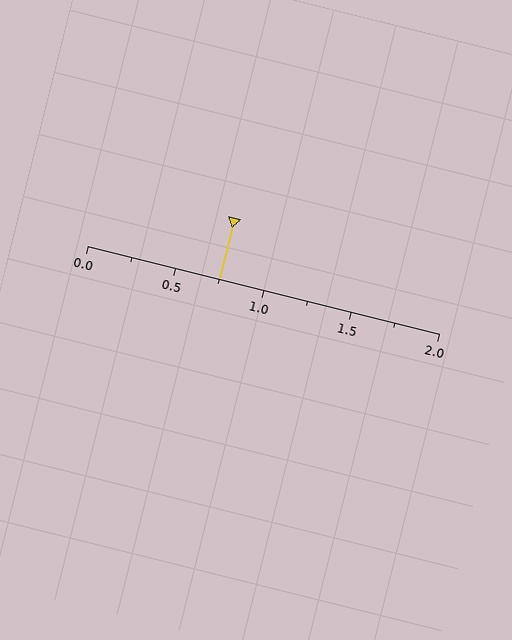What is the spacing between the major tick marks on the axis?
The major ticks are spaced 0.5 apart.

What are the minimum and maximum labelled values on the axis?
The axis runs from 0.0 to 2.0.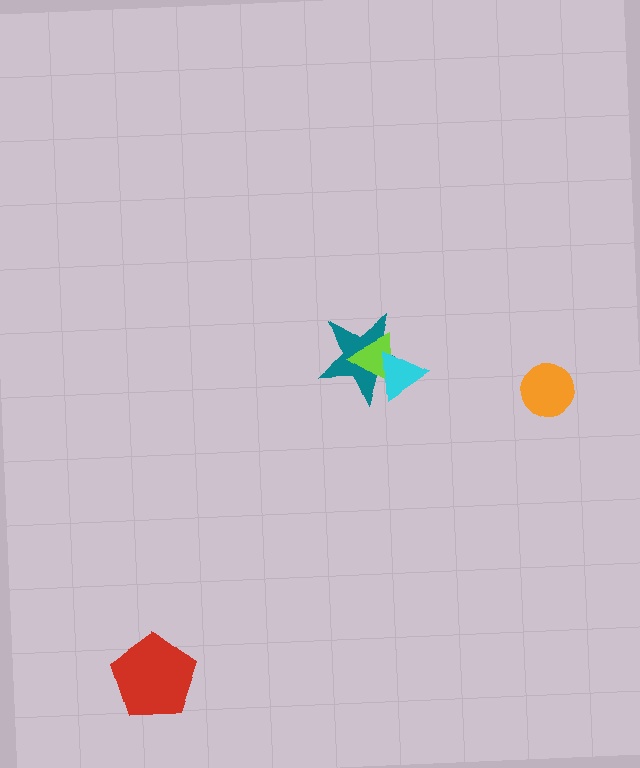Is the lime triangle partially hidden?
Yes, it is partially covered by another shape.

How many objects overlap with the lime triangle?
2 objects overlap with the lime triangle.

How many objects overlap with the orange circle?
0 objects overlap with the orange circle.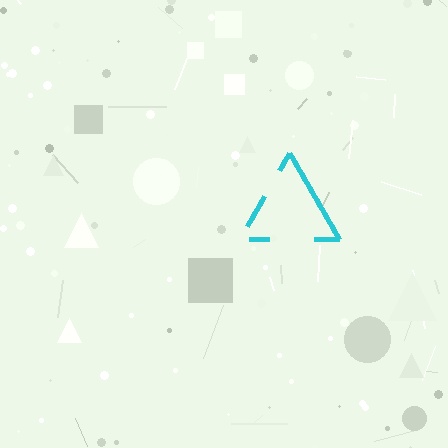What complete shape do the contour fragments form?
The contour fragments form a triangle.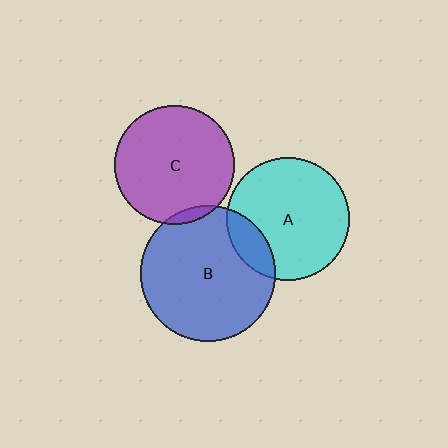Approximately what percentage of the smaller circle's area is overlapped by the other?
Approximately 5%.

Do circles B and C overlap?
Yes.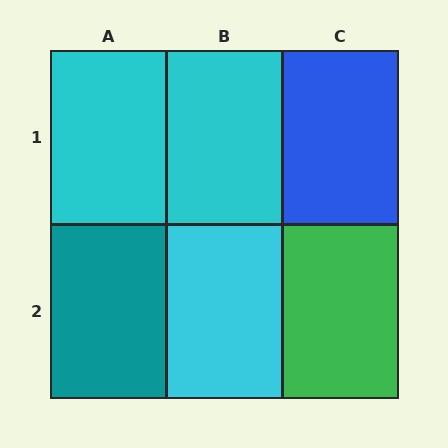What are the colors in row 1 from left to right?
Cyan, cyan, blue.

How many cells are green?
1 cell is green.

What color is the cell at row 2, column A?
Teal.